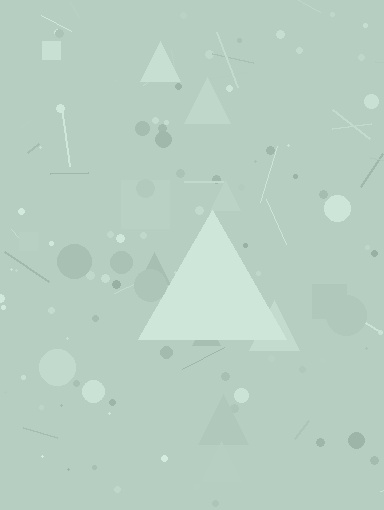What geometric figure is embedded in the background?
A triangle is embedded in the background.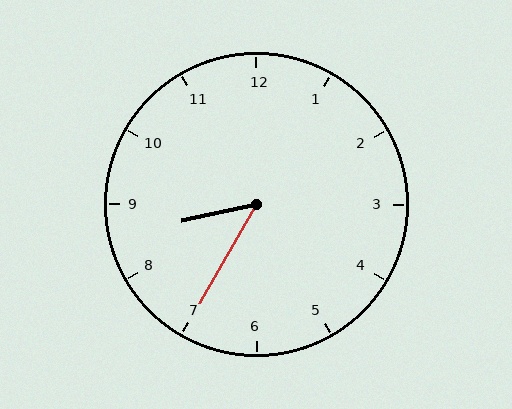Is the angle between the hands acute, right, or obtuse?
It is acute.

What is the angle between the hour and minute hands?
Approximately 48 degrees.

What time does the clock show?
8:35.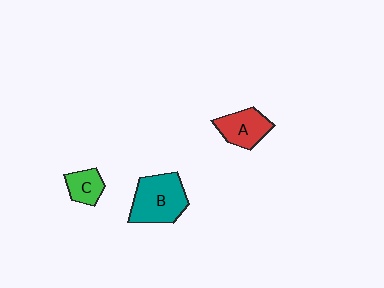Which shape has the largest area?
Shape B (teal).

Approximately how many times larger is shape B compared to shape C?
Approximately 2.2 times.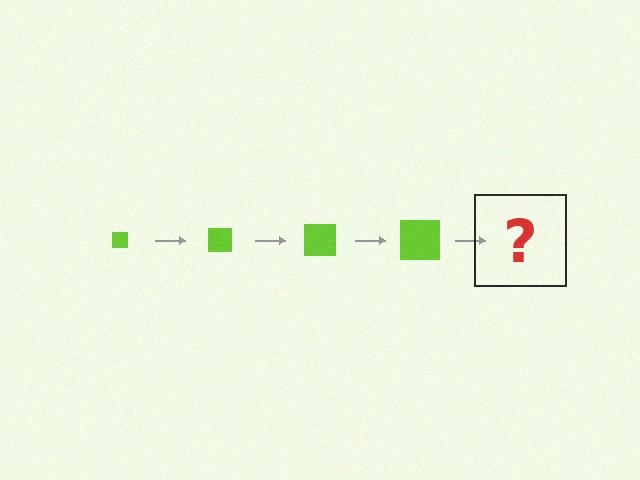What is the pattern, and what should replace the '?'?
The pattern is that the square gets progressively larger each step. The '?' should be a lime square, larger than the previous one.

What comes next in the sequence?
The next element should be a lime square, larger than the previous one.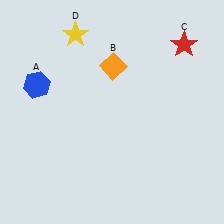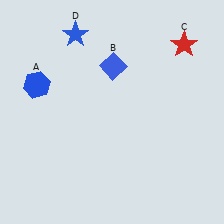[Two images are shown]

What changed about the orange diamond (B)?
In Image 1, B is orange. In Image 2, it changed to blue.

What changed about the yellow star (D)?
In Image 1, D is yellow. In Image 2, it changed to blue.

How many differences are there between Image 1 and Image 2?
There are 2 differences between the two images.